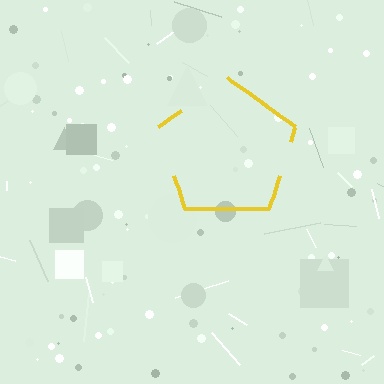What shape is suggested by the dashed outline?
The dashed outline suggests a pentagon.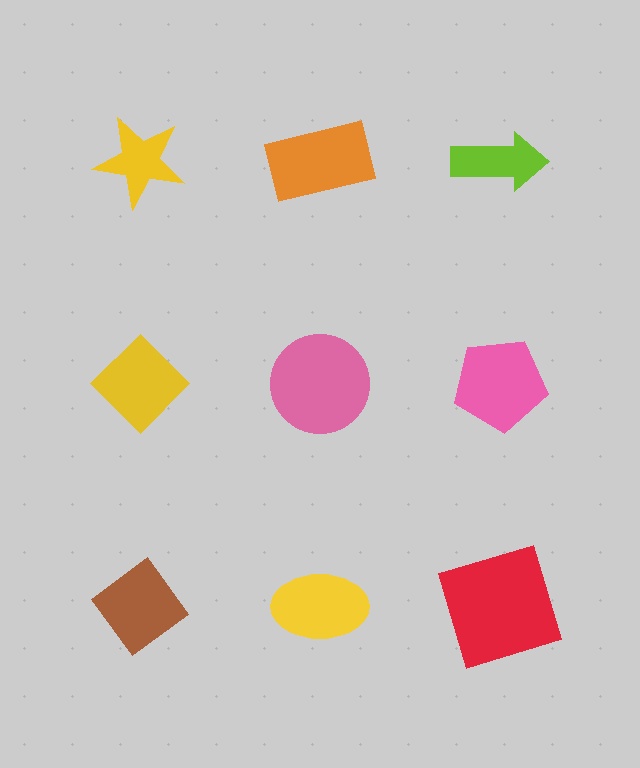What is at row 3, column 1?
A brown diamond.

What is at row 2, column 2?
A pink circle.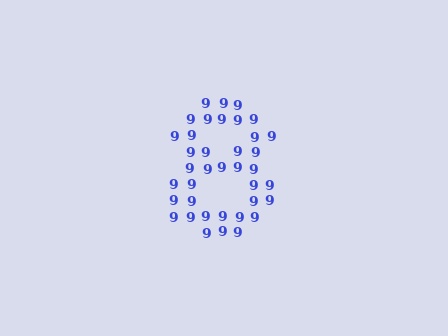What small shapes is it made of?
It is made of small digit 9's.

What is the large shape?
The large shape is the digit 8.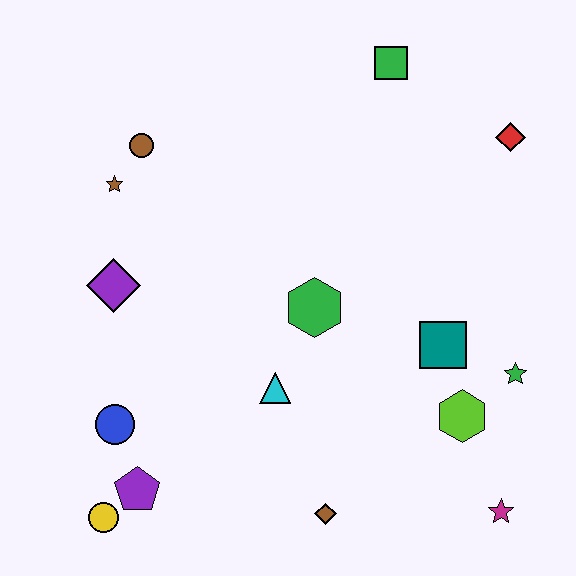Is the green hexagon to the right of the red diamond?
No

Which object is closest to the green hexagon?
The cyan triangle is closest to the green hexagon.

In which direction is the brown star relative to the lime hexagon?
The brown star is to the left of the lime hexagon.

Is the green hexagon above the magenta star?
Yes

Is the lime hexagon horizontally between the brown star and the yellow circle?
No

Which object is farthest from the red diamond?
The yellow circle is farthest from the red diamond.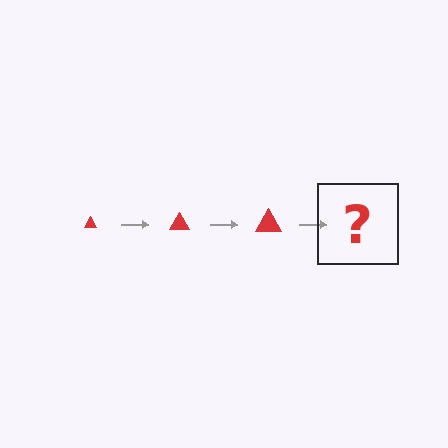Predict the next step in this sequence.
The next step is a red triangle, larger than the previous one.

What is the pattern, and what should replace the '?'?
The pattern is that the triangle gets progressively larger each step. The '?' should be a red triangle, larger than the previous one.